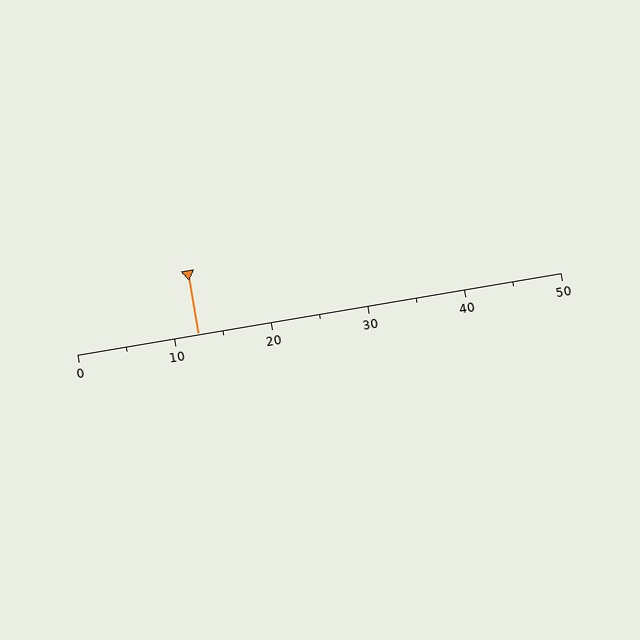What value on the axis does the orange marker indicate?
The marker indicates approximately 12.5.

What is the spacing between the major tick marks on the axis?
The major ticks are spaced 10 apart.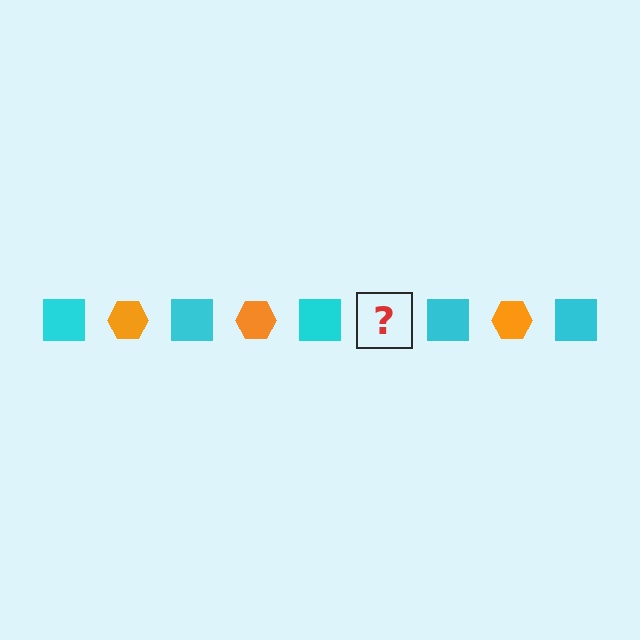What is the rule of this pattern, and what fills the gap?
The rule is that the pattern alternates between cyan square and orange hexagon. The gap should be filled with an orange hexagon.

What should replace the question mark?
The question mark should be replaced with an orange hexagon.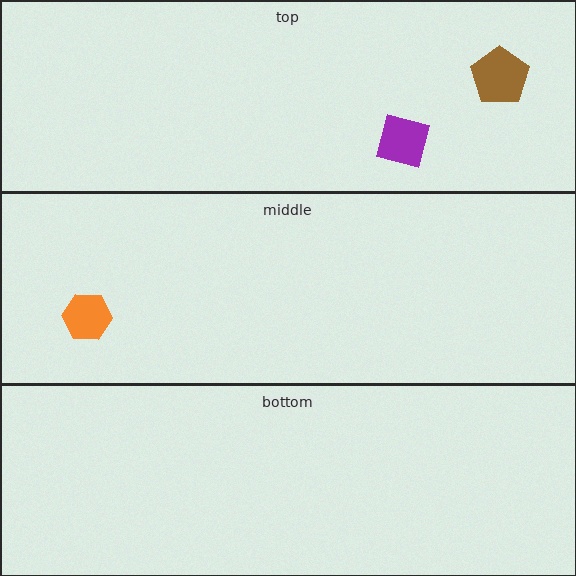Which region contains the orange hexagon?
The middle region.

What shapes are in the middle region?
The orange hexagon.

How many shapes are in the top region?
2.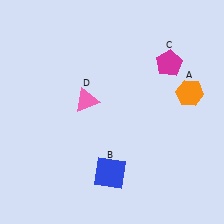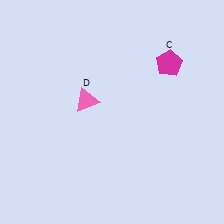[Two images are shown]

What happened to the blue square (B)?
The blue square (B) was removed in Image 2. It was in the bottom-left area of Image 1.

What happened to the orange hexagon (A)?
The orange hexagon (A) was removed in Image 2. It was in the top-right area of Image 1.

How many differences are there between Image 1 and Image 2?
There are 2 differences between the two images.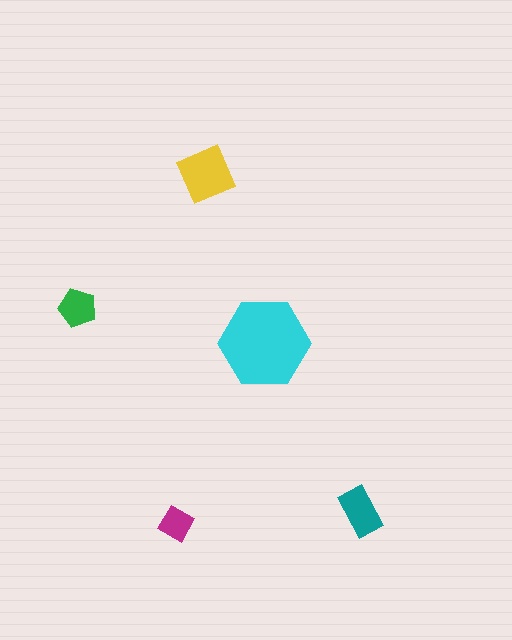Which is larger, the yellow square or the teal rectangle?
The yellow square.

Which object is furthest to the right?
The teal rectangle is rightmost.